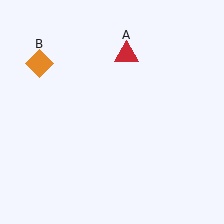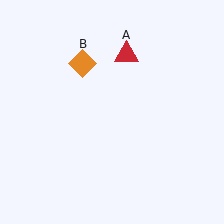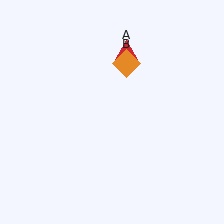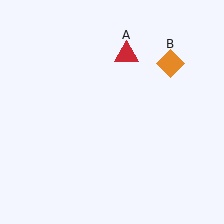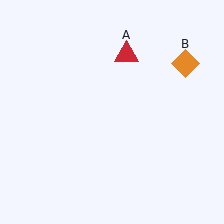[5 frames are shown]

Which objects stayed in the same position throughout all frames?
Red triangle (object A) remained stationary.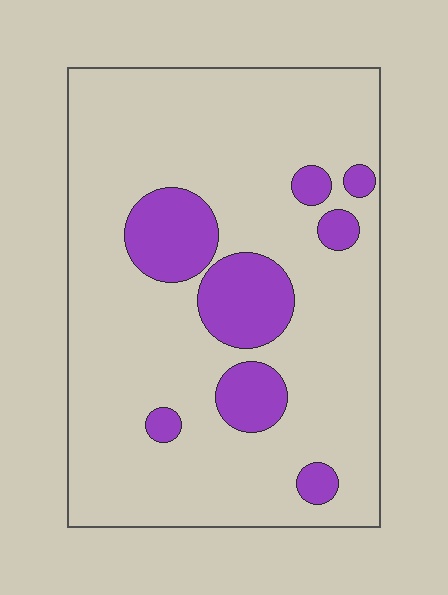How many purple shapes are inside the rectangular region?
8.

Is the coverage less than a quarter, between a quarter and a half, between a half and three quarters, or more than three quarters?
Less than a quarter.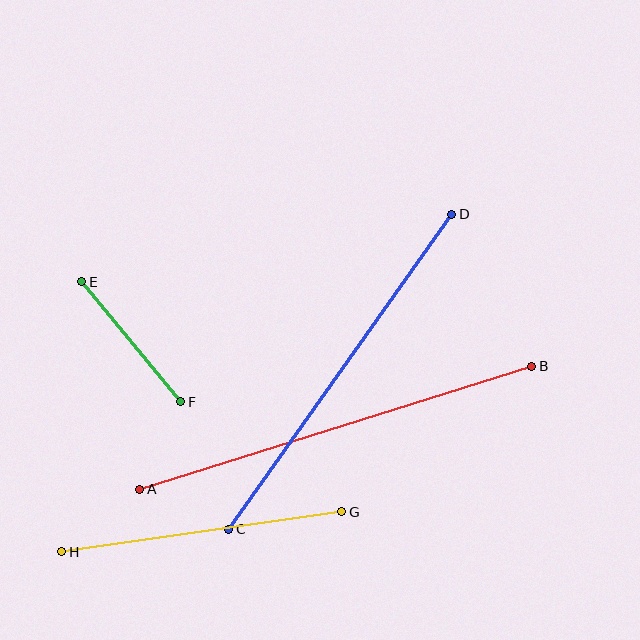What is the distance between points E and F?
The distance is approximately 155 pixels.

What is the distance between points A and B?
The distance is approximately 410 pixels.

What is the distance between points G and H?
The distance is approximately 283 pixels.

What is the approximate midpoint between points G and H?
The midpoint is at approximately (202, 532) pixels.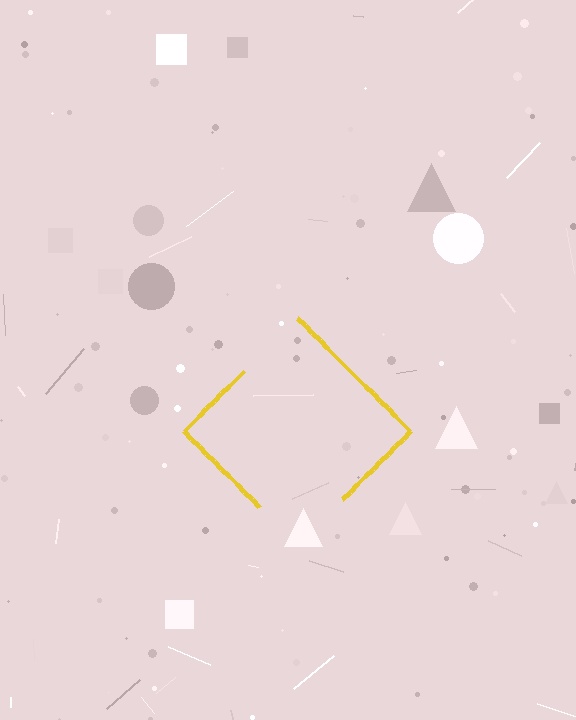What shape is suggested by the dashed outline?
The dashed outline suggests a diamond.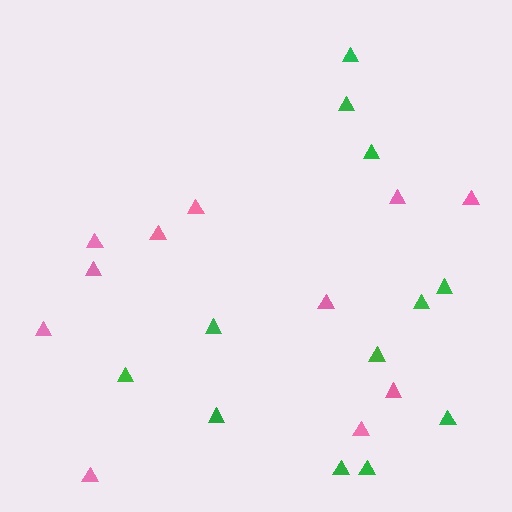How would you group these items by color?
There are 2 groups: one group of green triangles (12) and one group of pink triangles (11).